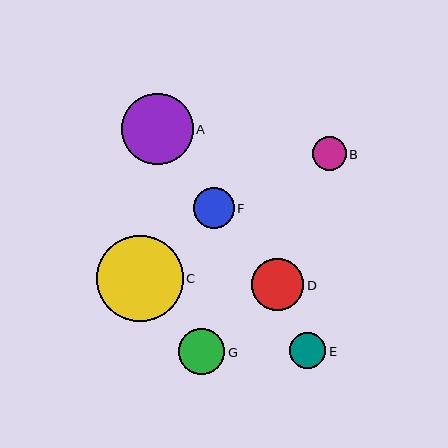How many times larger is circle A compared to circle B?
Circle A is approximately 2.1 times the size of circle B.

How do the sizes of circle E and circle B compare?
Circle E and circle B are approximately the same size.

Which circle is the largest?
Circle C is the largest with a size of approximately 87 pixels.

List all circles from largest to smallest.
From largest to smallest: C, A, D, G, F, E, B.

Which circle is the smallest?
Circle B is the smallest with a size of approximately 34 pixels.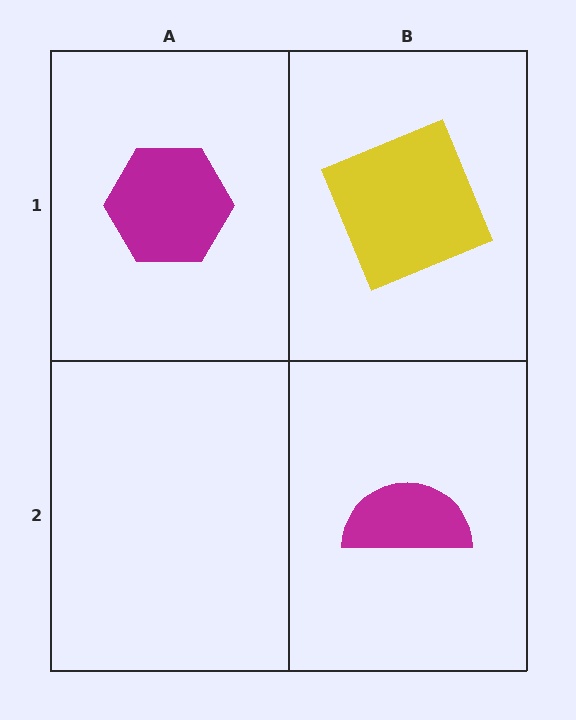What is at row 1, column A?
A magenta hexagon.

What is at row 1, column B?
A yellow square.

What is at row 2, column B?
A magenta semicircle.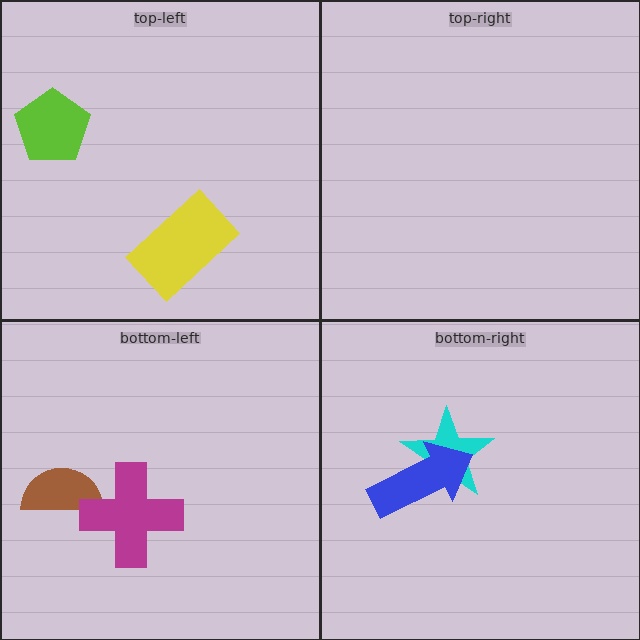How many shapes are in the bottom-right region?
2.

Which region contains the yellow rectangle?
The top-left region.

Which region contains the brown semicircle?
The bottom-left region.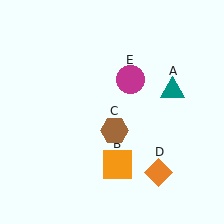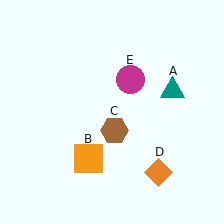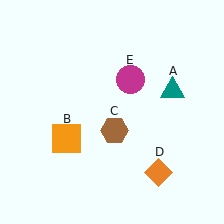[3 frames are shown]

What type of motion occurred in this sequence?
The orange square (object B) rotated clockwise around the center of the scene.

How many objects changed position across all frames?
1 object changed position: orange square (object B).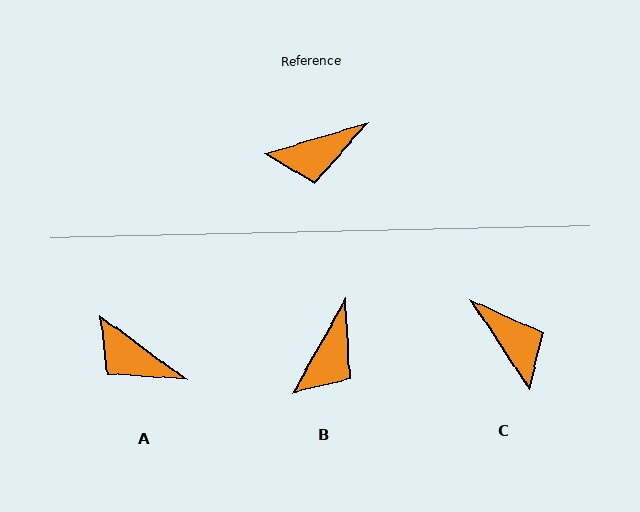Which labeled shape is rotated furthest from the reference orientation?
C, about 106 degrees away.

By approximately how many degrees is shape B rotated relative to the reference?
Approximately 44 degrees counter-clockwise.